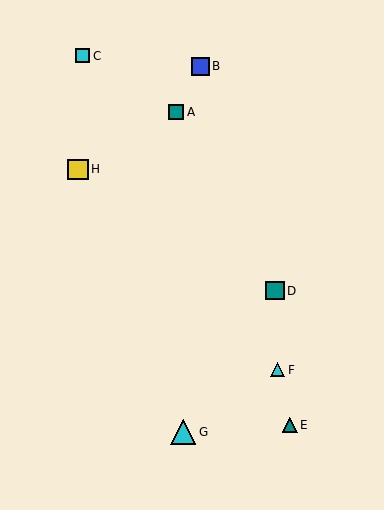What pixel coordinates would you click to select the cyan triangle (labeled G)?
Click at (183, 432) to select the cyan triangle G.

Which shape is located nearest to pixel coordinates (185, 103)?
The teal square (labeled A) at (176, 112) is nearest to that location.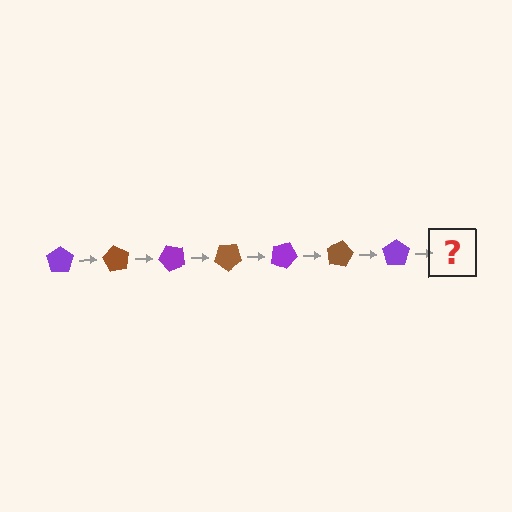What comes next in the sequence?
The next element should be a brown pentagon, rotated 420 degrees from the start.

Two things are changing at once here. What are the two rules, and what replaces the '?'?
The two rules are that it rotates 60 degrees each step and the color cycles through purple and brown. The '?' should be a brown pentagon, rotated 420 degrees from the start.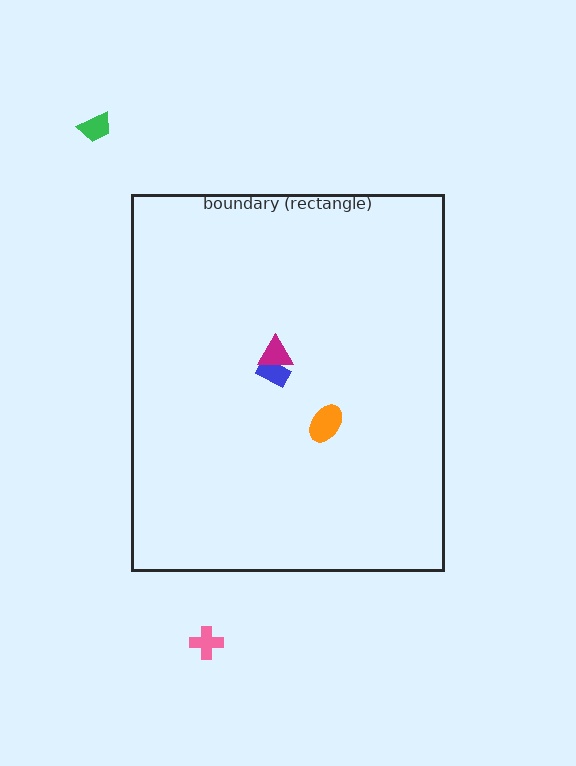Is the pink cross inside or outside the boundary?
Outside.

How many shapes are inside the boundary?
3 inside, 2 outside.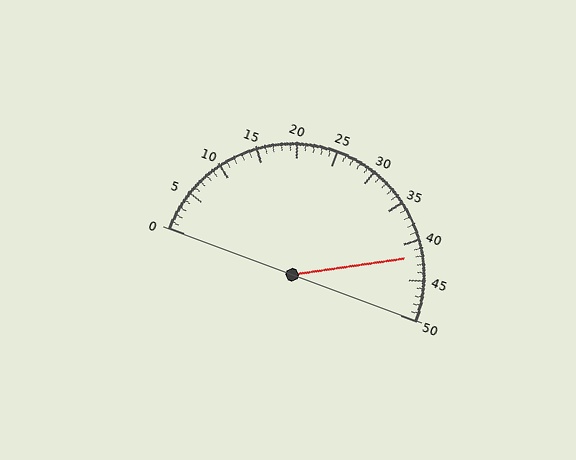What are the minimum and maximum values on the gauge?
The gauge ranges from 0 to 50.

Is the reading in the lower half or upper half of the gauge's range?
The reading is in the upper half of the range (0 to 50).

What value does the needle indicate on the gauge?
The needle indicates approximately 42.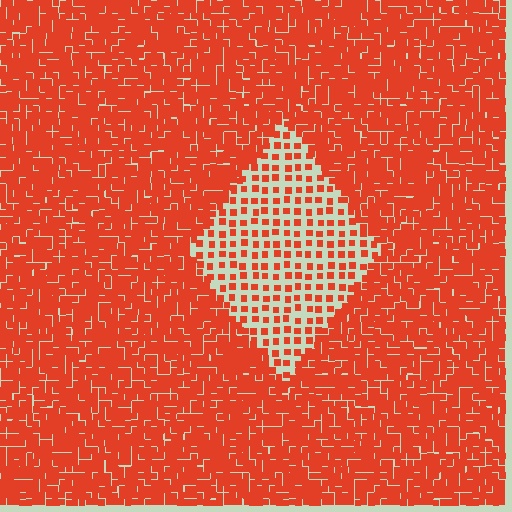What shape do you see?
I see a diamond.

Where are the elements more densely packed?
The elements are more densely packed outside the diamond boundary.